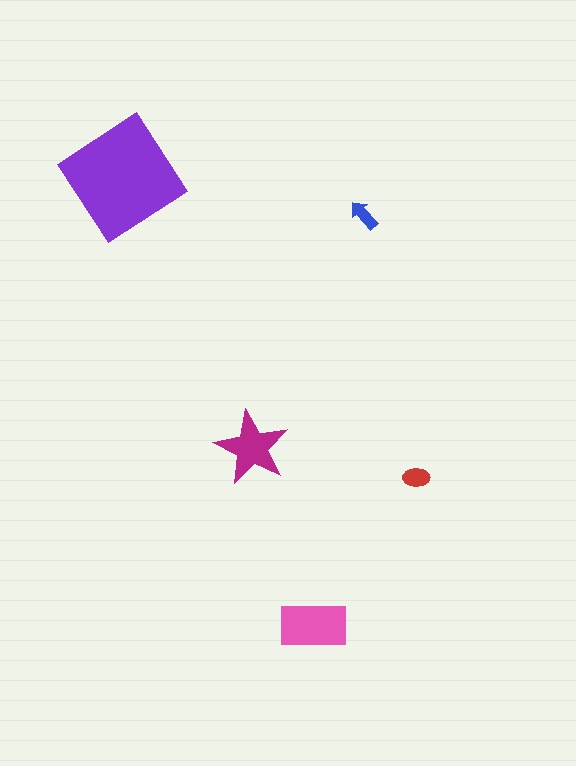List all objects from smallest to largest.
The blue arrow, the red ellipse, the magenta star, the pink rectangle, the purple diamond.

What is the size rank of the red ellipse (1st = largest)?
4th.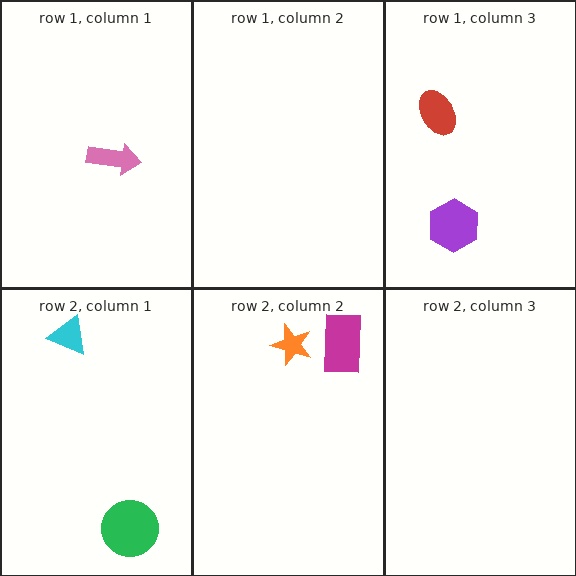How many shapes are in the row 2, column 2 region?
2.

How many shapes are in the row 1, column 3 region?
2.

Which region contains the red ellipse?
The row 1, column 3 region.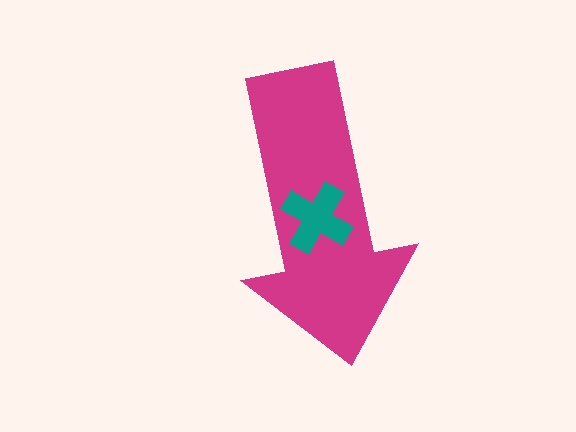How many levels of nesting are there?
2.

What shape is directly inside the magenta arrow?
The teal cross.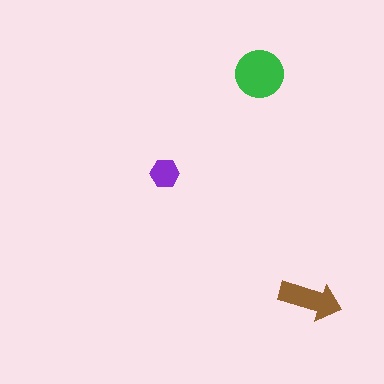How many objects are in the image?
There are 3 objects in the image.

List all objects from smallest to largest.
The purple hexagon, the brown arrow, the green circle.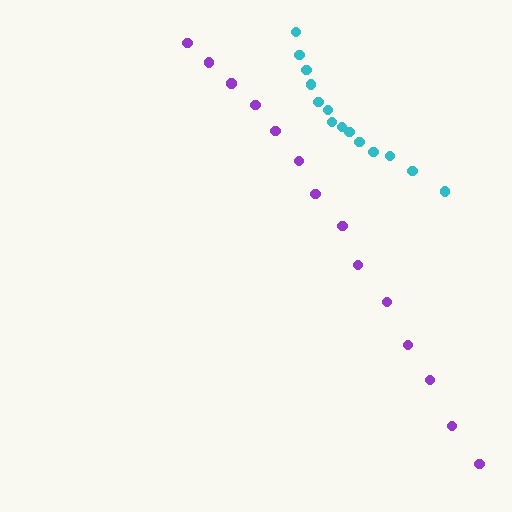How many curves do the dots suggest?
There are 2 distinct paths.